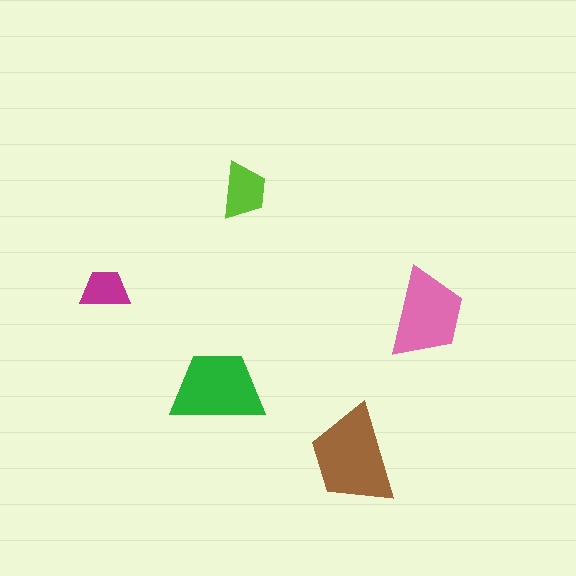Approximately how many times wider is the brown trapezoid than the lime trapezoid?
About 1.5 times wider.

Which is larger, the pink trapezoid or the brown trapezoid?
The brown one.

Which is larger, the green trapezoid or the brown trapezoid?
The brown one.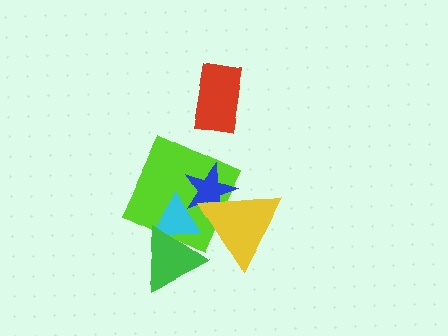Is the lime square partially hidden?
Yes, it is partially covered by another shape.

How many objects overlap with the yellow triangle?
3 objects overlap with the yellow triangle.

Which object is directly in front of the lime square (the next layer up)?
The cyan triangle is directly in front of the lime square.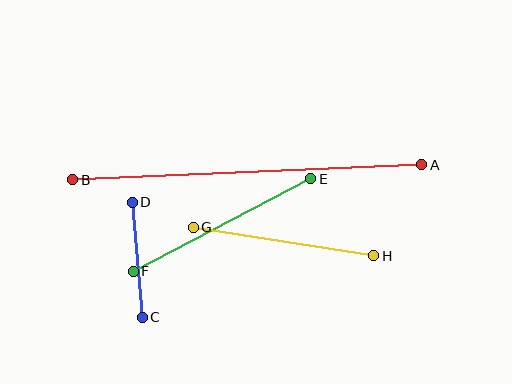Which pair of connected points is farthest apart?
Points A and B are farthest apart.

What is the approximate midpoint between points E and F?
The midpoint is at approximately (222, 225) pixels.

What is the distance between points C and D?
The distance is approximately 116 pixels.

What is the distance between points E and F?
The distance is approximately 200 pixels.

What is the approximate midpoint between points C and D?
The midpoint is at approximately (137, 260) pixels.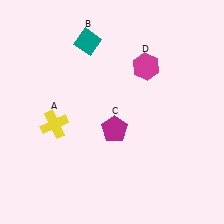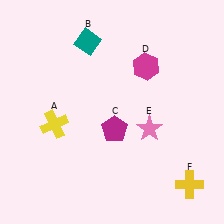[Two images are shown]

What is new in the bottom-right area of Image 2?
A yellow cross (F) was added in the bottom-right area of Image 2.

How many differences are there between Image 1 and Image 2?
There are 2 differences between the two images.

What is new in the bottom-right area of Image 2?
A pink star (E) was added in the bottom-right area of Image 2.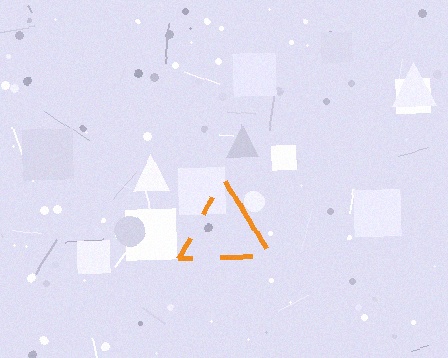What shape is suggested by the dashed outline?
The dashed outline suggests a triangle.